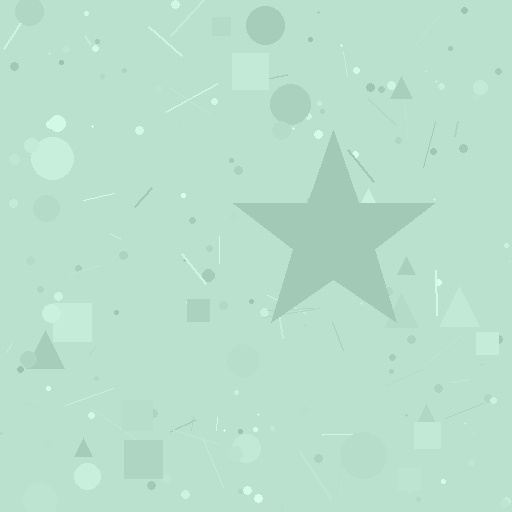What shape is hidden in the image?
A star is hidden in the image.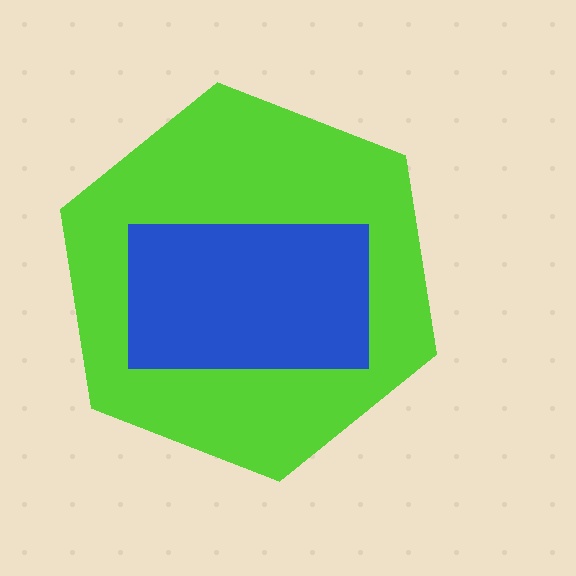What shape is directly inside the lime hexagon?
The blue rectangle.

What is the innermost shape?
The blue rectangle.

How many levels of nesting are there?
2.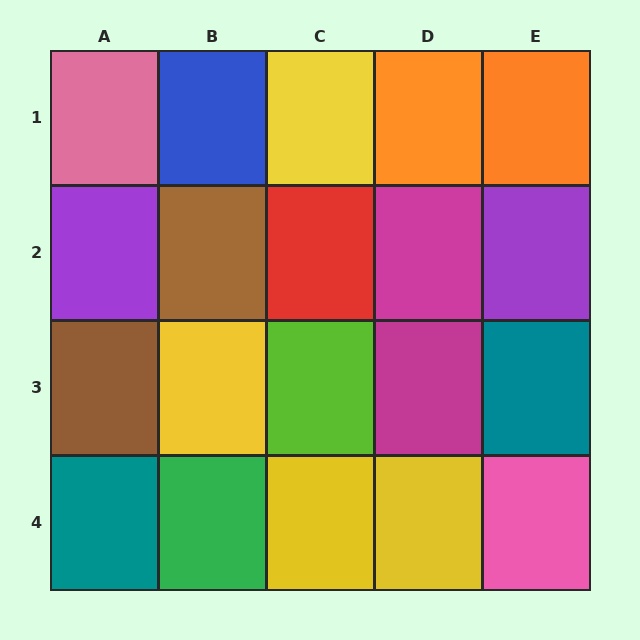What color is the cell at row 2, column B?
Brown.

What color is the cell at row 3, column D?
Magenta.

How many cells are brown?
2 cells are brown.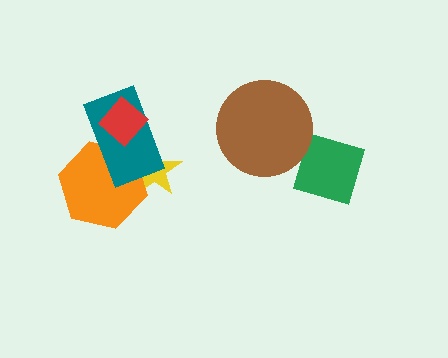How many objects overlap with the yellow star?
2 objects overlap with the yellow star.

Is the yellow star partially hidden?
Yes, it is partially covered by another shape.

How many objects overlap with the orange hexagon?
2 objects overlap with the orange hexagon.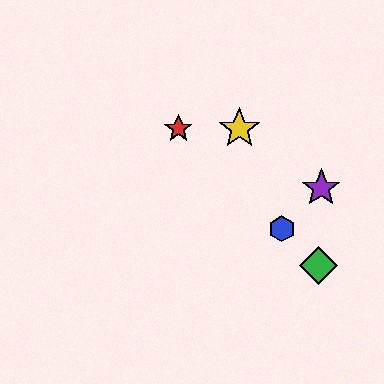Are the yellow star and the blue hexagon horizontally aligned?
No, the yellow star is at y≈129 and the blue hexagon is at y≈229.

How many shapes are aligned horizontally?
2 shapes (the red star, the yellow star) are aligned horizontally.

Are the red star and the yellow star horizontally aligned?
Yes, both are at y≈129.